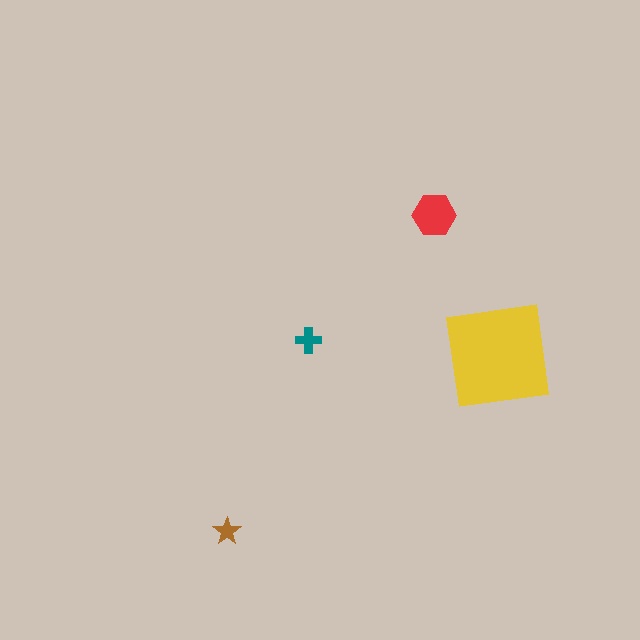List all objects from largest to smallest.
The yellow square, the red hexagon, the teal cross, the brown star.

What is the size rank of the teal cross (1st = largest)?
3rd.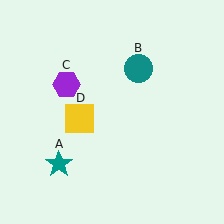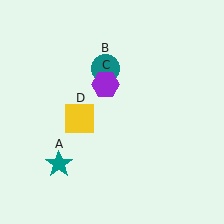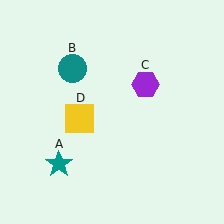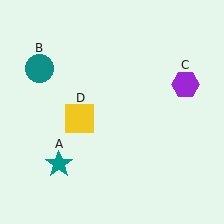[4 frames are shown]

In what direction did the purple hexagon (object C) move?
The purple hexagon (object C) moved right.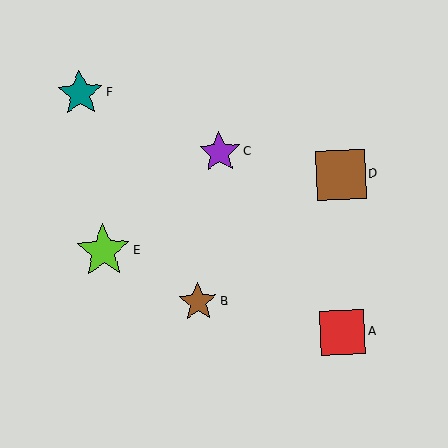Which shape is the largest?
The lime star (labeled E) is the largest.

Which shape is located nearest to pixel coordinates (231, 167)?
The purple star (labeled C) at (220, 152) is nearest to that location.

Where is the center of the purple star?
The center of the purple star is at (220, 152).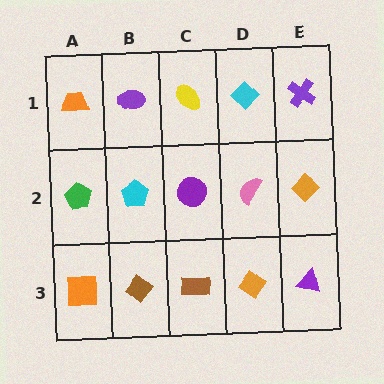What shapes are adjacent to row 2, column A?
An orange trapezoid (row 1, column A), an orange square (row 3, column A), a cyan pentagon (row 2, column B).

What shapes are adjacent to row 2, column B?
A purple ellipse (row 1, column B), a brown diamond (row 3, column B), a green pentagon (row 2, column A), a purple circle (row 2, column C).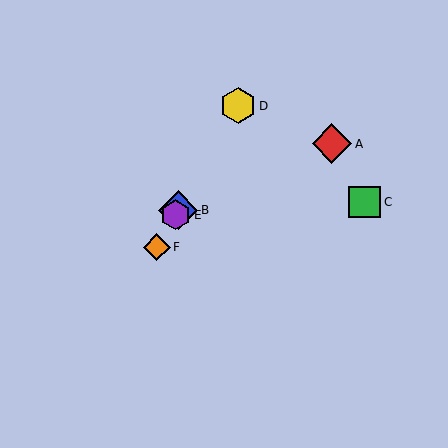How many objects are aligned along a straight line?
4 objects (B, D, E, F) are aligned along a straight line.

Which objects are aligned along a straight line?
Objects B, D, E, F are aligned along a straight line.